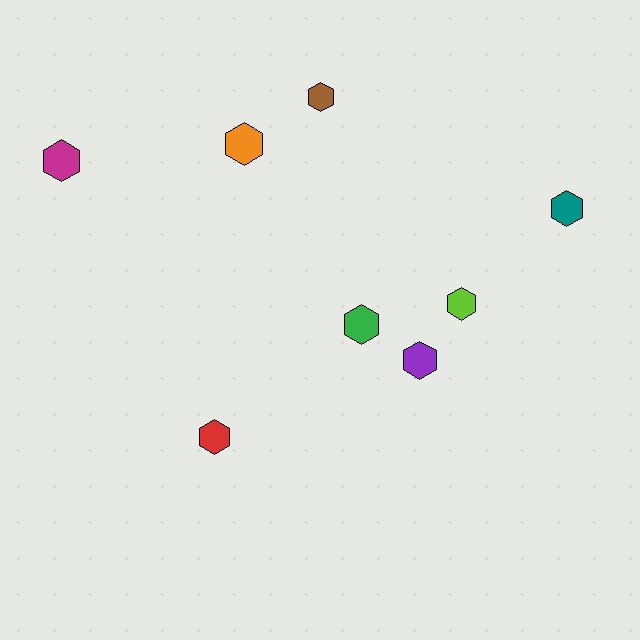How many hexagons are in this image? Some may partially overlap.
There are 8 hexagons.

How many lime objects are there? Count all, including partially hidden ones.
There is 1 lime object.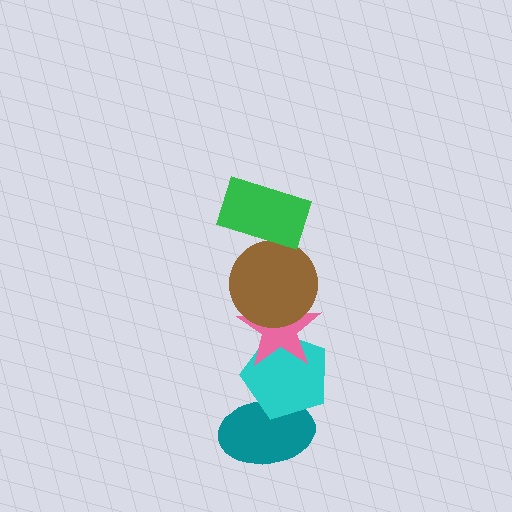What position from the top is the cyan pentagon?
The cyan pentagon is 4th from the top.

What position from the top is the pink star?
The pink star is 3rd from the top.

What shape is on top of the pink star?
The brown circle is on top of the pink star.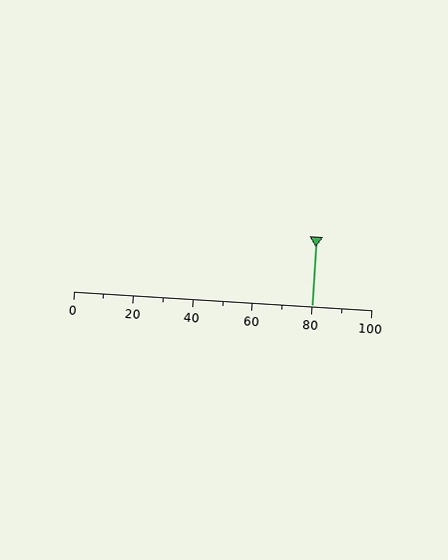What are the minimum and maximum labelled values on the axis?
The axis runs from 0 to 100.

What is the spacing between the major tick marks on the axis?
The major ticks are spaced 20 apart.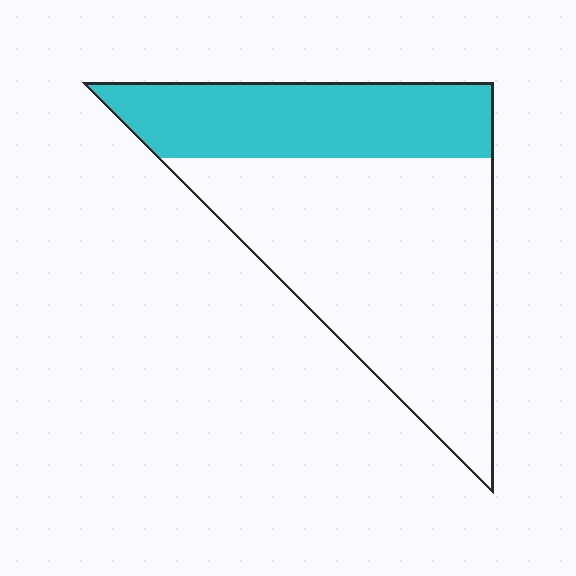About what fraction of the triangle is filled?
About one third (1/3).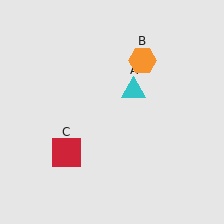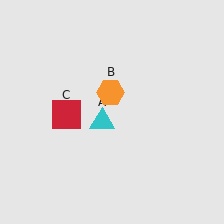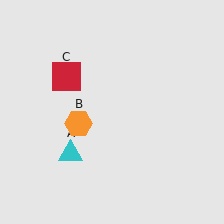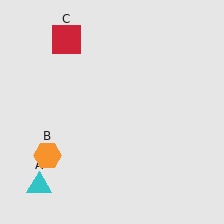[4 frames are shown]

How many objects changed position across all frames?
3 objects changed position: cyan triangle (object A), orange hexagon (object B), red square (object C).